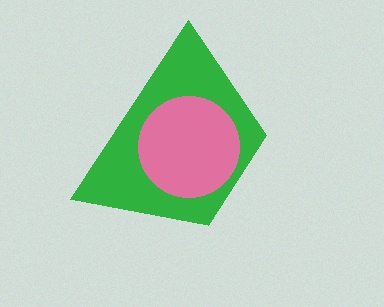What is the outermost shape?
The green trapezoid.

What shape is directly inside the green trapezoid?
The pink circle.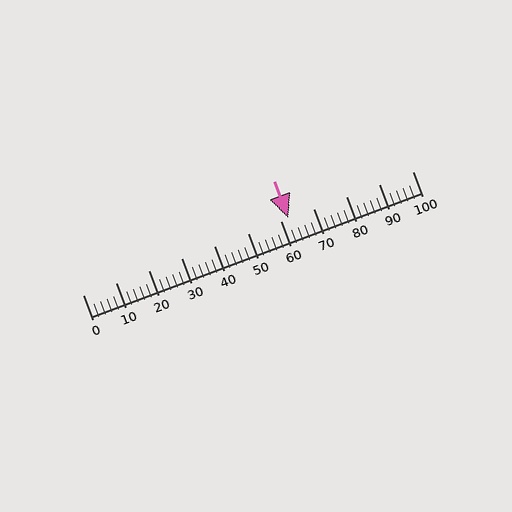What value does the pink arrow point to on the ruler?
The pink arrow points to approximately 62.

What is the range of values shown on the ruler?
The ruler shows values from 0 to 100.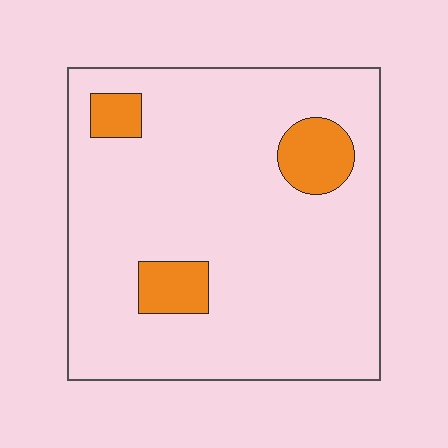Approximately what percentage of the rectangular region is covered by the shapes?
Approximately 10%.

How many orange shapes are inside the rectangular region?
3.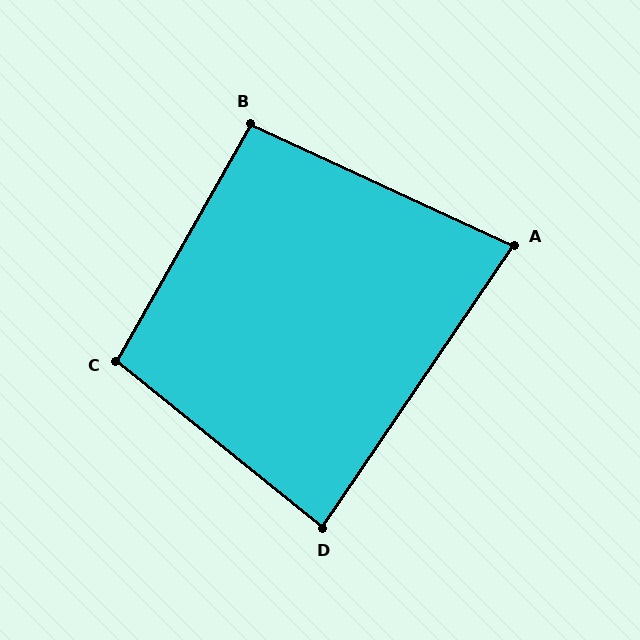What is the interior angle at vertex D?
Approximately 85 degrees (approximately right).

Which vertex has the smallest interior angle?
A, at approximately 81 degrees.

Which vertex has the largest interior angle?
C, at approximately 99 degrees.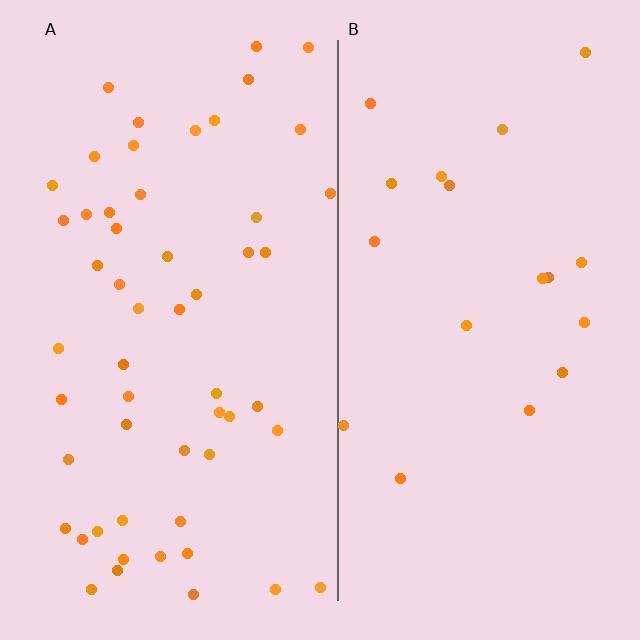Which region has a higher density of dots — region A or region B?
A (the left).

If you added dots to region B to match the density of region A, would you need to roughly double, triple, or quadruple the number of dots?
Approximately triple.